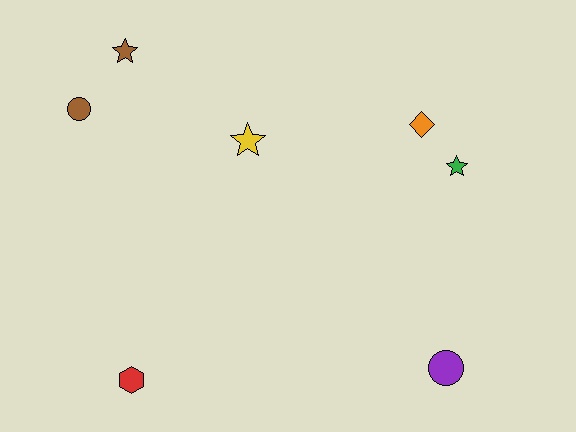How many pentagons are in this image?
There are no pentagons.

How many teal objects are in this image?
There are no teal objects.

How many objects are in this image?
There are 7 objects.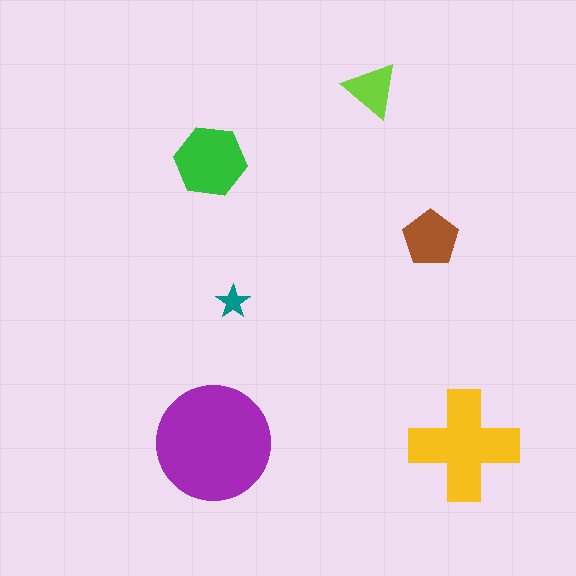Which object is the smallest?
The teal star.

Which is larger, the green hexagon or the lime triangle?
The green hexagon.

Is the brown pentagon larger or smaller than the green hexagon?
Smaller.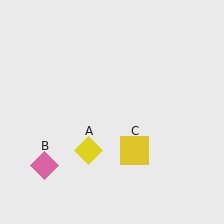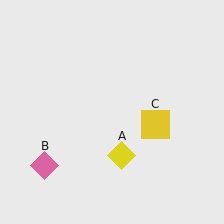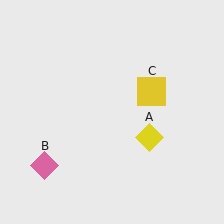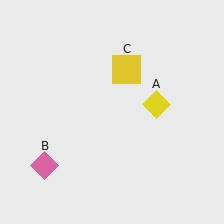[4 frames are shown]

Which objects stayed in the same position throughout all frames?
Pink diamond (object B) remained stationary.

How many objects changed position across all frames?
2 objects changed position: yellow diamond (object A), yellow square (object C).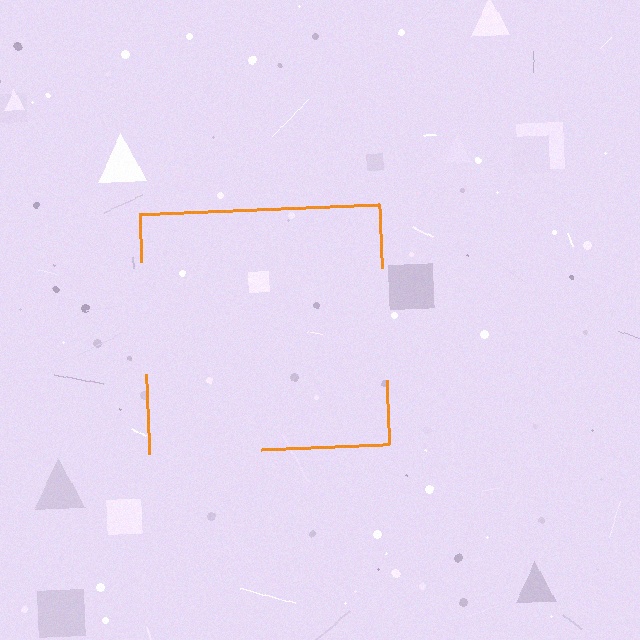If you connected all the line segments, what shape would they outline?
They would outline a square.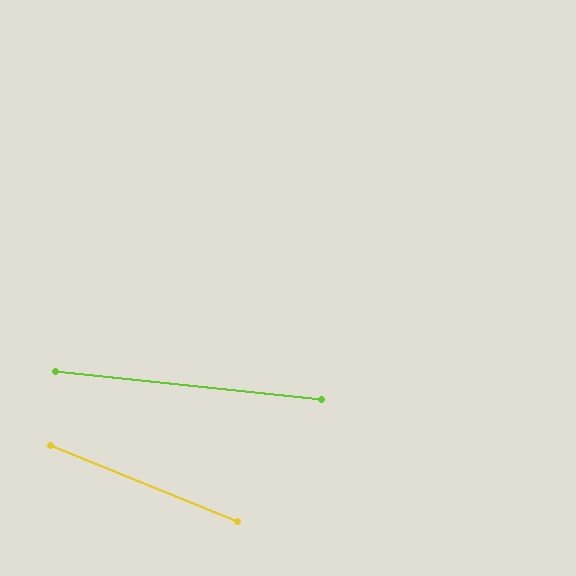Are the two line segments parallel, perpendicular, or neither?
Neither parallel nor perpendicular — they differ by about 16°.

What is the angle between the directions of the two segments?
Approximately 16 degrees.